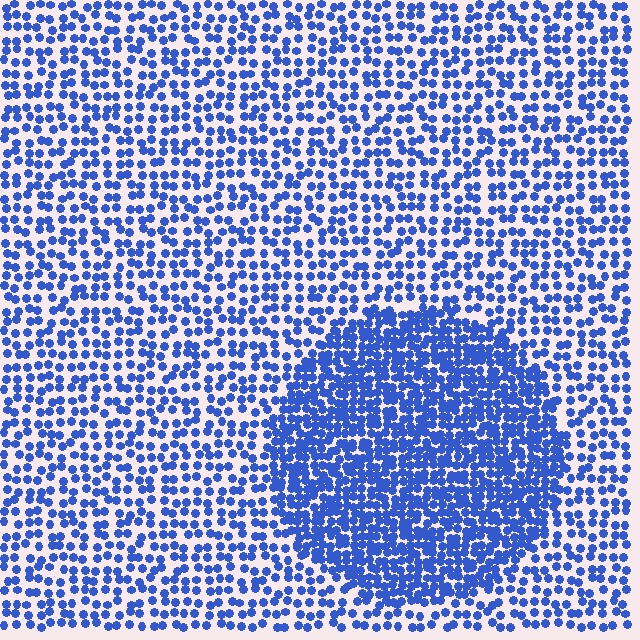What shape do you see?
I see a circle.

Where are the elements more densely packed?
The elements are more densely packed inside the circle boundary.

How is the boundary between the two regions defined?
The boundary is defined by a change in element density (approximately 2.0x ratio). All elements are the same color, size, and shape.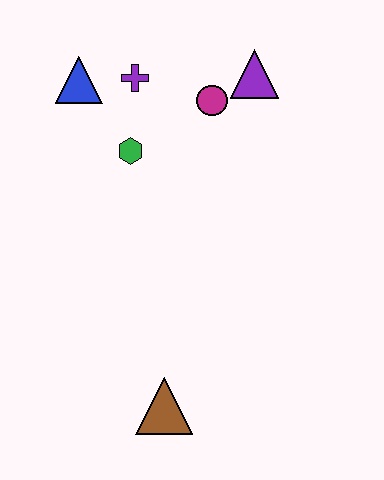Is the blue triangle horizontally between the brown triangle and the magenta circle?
No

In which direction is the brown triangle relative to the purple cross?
The brown triangle is below the purple cross.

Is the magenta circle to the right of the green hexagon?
Yes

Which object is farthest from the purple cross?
The brown triangle is farthest from the purple cross.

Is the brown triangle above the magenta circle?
No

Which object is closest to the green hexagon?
The purple cross is closest to the green hexagon.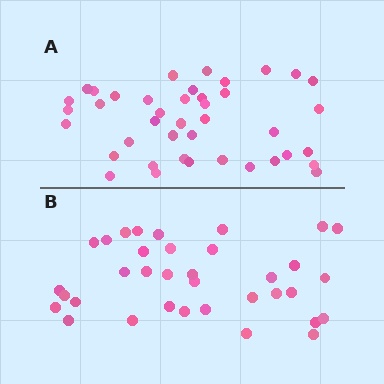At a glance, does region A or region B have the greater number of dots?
Region A (the top region) has more dots.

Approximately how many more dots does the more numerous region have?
Region A has about 6 more dots than region B.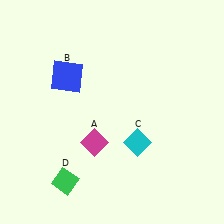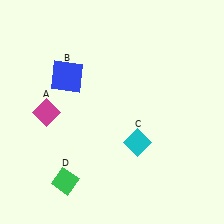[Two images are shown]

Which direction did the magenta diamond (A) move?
The magenta diamond (A) moved left.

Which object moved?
The magenta diamond (A) moved left.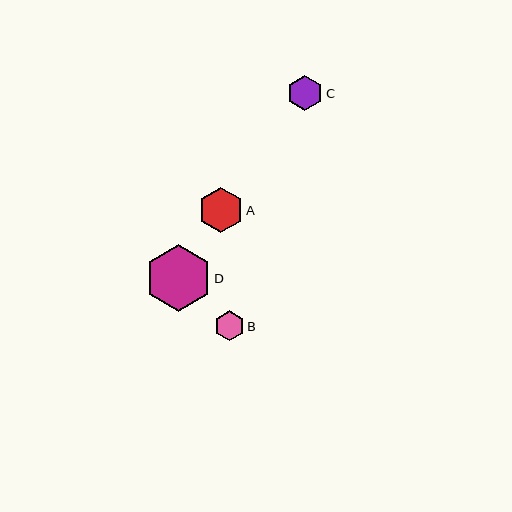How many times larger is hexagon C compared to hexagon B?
Hexagon C is approximately 1.2 times the size of hexagon B.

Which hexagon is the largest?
Hexagon D is the largest with a size of approximately 67 pixels.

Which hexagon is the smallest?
Hexagon B is the smallest with a size of approximately 30 pixels.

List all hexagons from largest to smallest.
From largest to smallest: D, A, C, B.